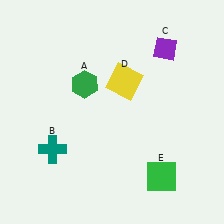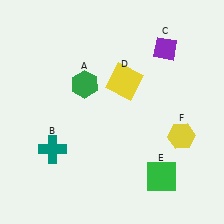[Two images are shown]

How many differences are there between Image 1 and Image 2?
There is 1 difference between the two images.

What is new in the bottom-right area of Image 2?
A yellow hexagon (F) was added in the bottom-right area of Image 2.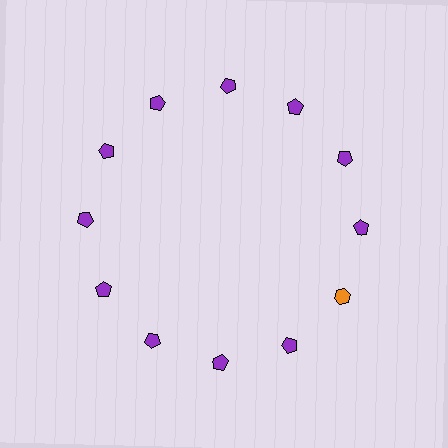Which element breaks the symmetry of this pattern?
The orange hexagon at roughly the 4 o'clock position breaks the symmetry. All other shapes are purple pentagons.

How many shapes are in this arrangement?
There are 12 shapes arranged in a ring pattern.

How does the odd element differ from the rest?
It differs in both color (orange instead of purple) and shape (hexagon instead of pentagon).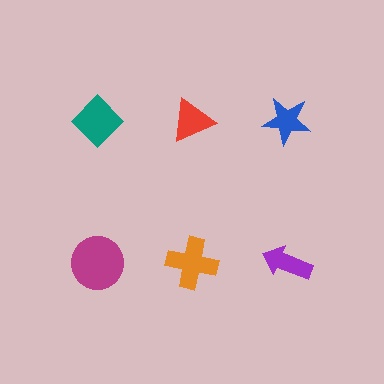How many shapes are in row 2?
3 shapes.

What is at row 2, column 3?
A purple arrow.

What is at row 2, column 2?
An orange cross.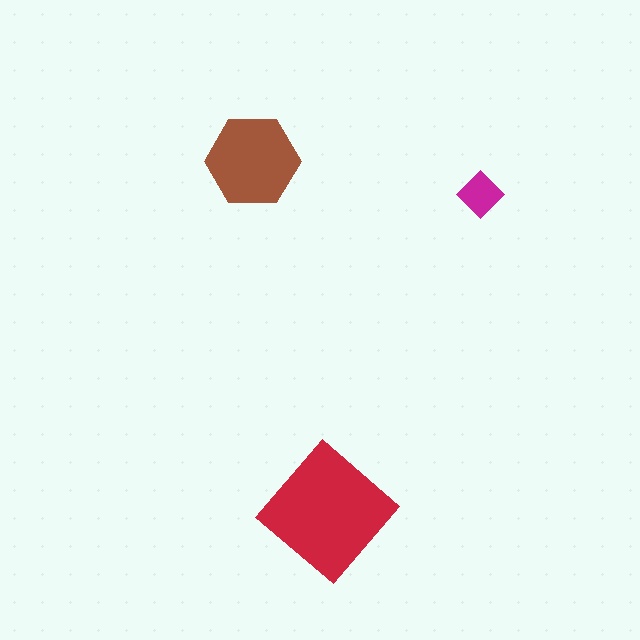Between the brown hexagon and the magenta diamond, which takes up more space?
The brown hexagon.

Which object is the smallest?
The magenta diamond.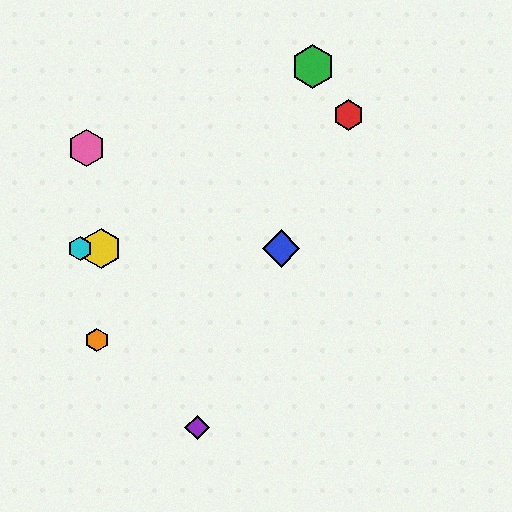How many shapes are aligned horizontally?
3 shapes (the blue diamond, the yellow hexagon, the cyan hexagon) are aligned horizontally.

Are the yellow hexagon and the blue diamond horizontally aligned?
Yes, both are at y≈249.